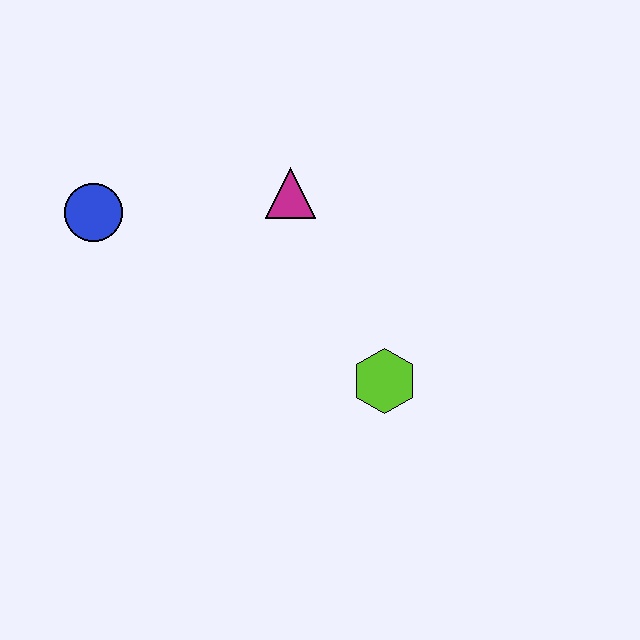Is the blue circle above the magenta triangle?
No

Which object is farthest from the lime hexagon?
The blue circle is farthest from the lime hexagon.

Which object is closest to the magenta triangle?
The blue circle is closest to the magenta triangle.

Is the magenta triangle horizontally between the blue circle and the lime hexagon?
Yes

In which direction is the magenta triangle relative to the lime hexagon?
The magenta triangle is above the lime hexagon.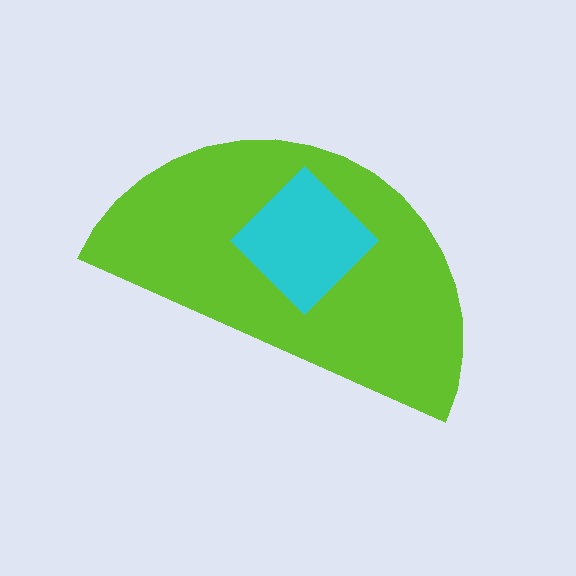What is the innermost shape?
The cyan diamond.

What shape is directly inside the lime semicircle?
The cyan diamond.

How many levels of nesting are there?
2.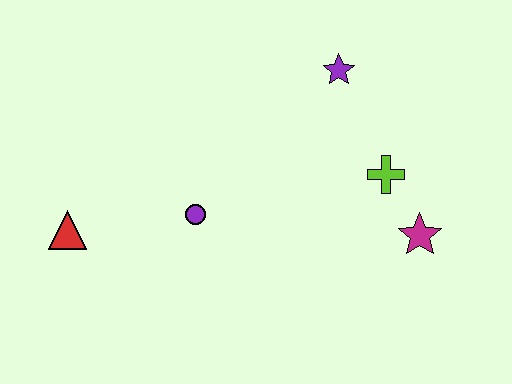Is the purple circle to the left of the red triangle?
No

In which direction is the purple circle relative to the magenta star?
The purple circle is to the left of the magenta star.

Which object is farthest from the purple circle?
The magenta star is farthest from the purple circle.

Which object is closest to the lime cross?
The magenta star is closest to the lime cross.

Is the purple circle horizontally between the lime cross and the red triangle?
Yes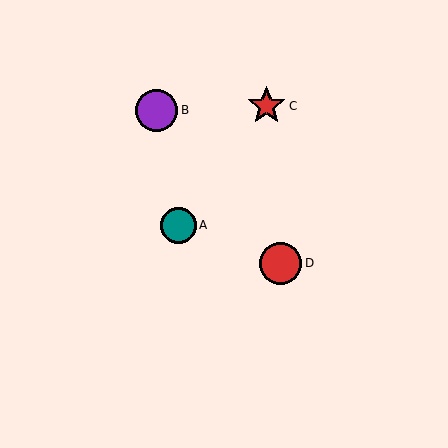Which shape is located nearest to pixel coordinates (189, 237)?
The teal circle (labeled A) at (178, 225) is nearest to that location.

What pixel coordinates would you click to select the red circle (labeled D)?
Click at (281, 263) to select the red circle D.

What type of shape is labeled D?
Shape D is a red circle.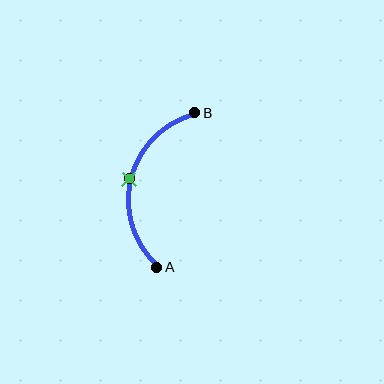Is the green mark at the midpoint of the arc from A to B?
Yes. The green mark lies on the arc at equal arc-length from both A and B — it is the arc midpoint.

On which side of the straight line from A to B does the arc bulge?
The arc bulges to the left of the straight line connecting A and B.